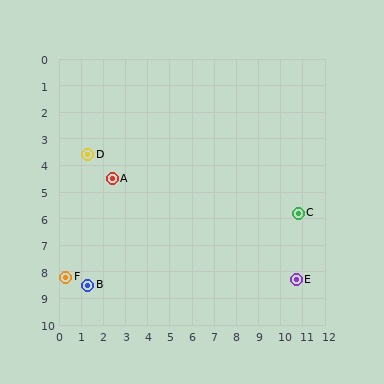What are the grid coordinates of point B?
Point B is at approximately (1.3, 8.5).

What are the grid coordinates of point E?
Point E is at approximately (10.7, 8.3).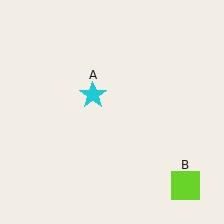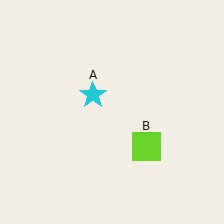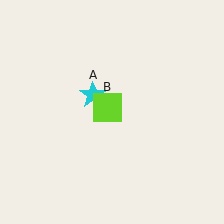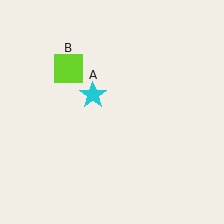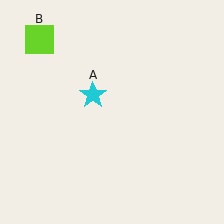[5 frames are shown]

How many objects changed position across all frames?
1 object changed position: lime square (object B).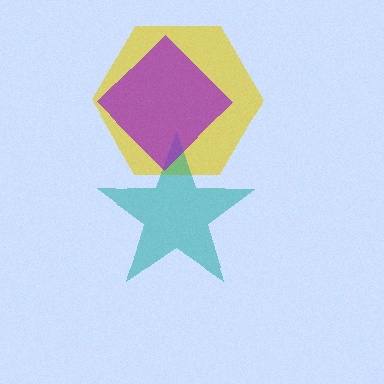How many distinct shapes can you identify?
There are 3 distinct shapes: a yellow hexagon, a teal star, a purple diamond.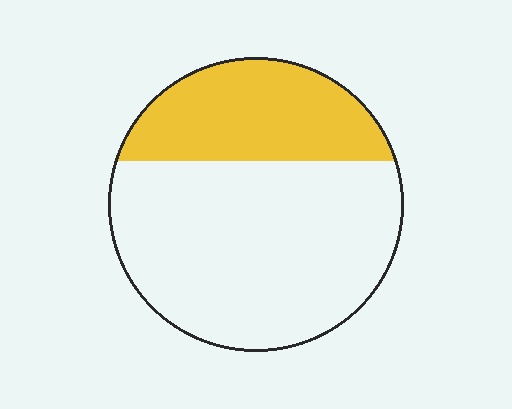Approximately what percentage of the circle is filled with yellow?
Approximately 30%.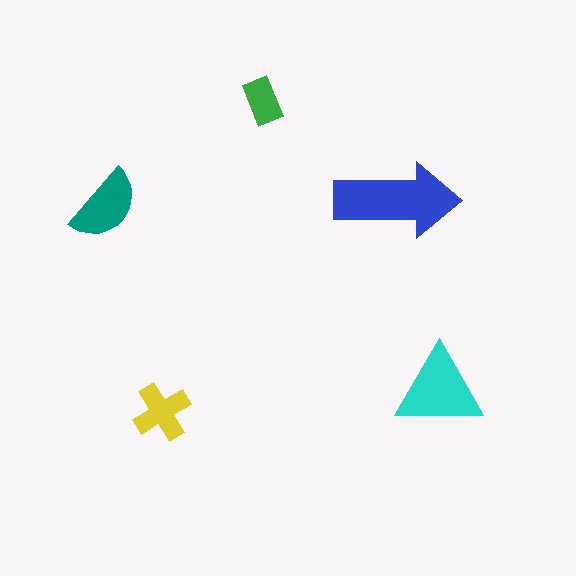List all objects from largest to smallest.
The blue arrow, the cyan triangle, the teal semicircle, the yellow cross, the green rectangle.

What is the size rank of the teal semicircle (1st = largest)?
3rd.